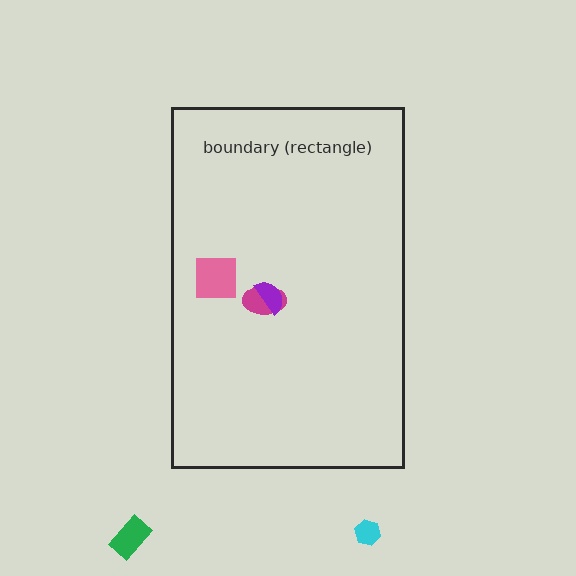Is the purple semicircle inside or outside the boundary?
Inside.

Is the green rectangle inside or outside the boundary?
Outside.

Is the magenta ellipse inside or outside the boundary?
Inside.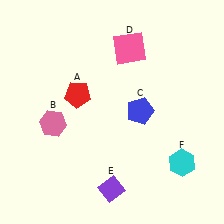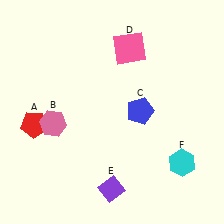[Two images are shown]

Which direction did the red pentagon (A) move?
The red pentagon (A) moved left.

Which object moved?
The red pentagon (A) moved left.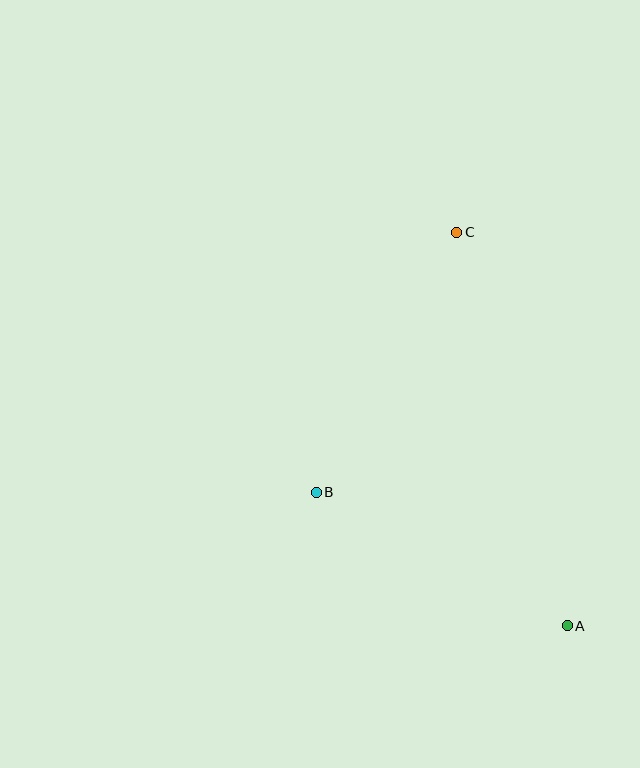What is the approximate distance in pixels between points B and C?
The distance between B and C is approximately 296 pixels.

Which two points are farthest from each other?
Points A and C are farthest from each other.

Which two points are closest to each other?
Points A and B are closest to each other.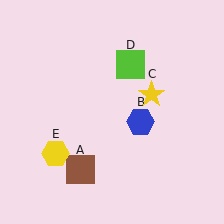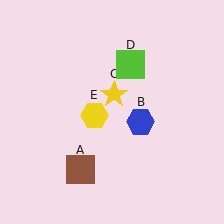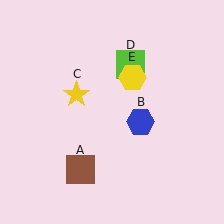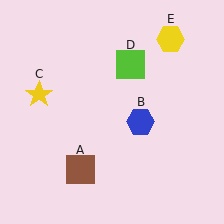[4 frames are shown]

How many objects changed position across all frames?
2 objects changed position: yellow star (object C), yellow hexagon (object E).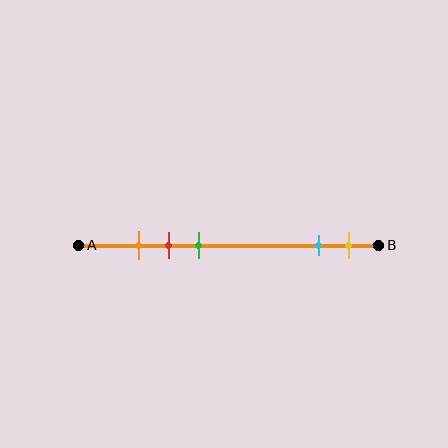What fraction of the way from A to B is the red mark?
The red mark is approximately 30% (0.3) of the way from A to B.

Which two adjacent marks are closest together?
The orange and red marks are the closest adjacent pair.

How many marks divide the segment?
There are 5 marks dividing the segment.